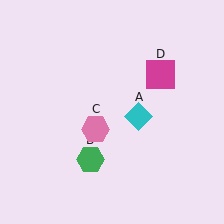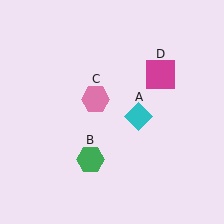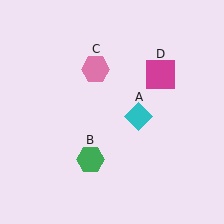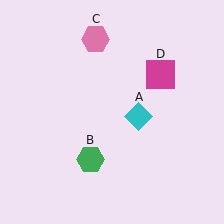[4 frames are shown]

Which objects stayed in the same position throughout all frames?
Cyan diamond (object A) and green hexagon (object B) and magenta square (object D) remained stationary.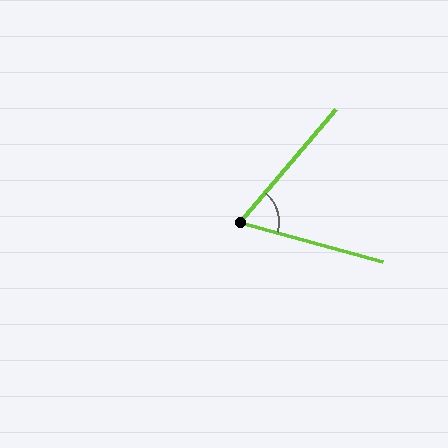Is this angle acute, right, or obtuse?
It is acute.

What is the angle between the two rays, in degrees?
Approximately 65 degrees.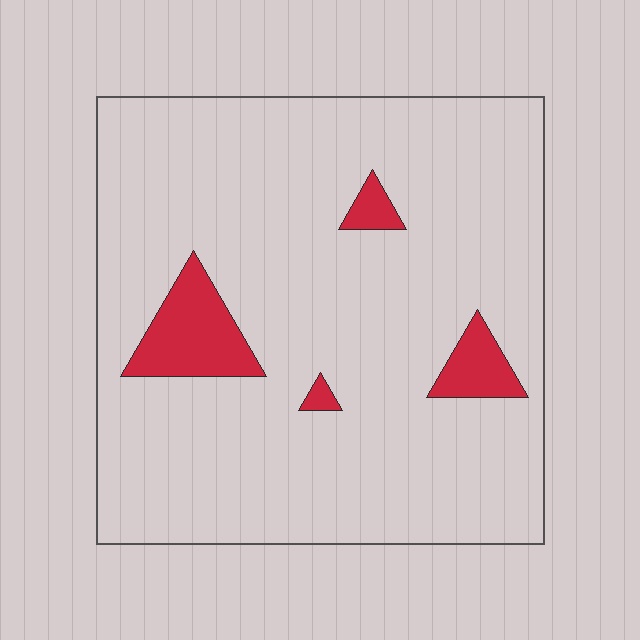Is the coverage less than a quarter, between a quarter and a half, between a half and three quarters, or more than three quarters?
Less than a quarter.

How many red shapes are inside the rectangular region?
4.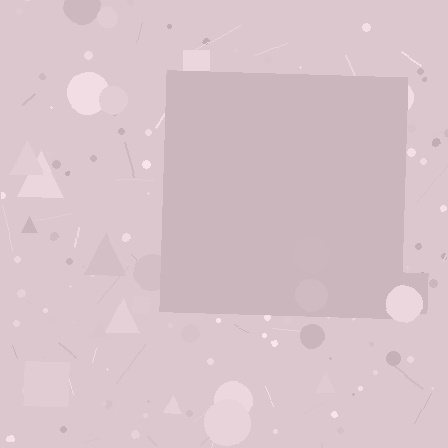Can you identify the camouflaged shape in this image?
The camouflaged shape is a square.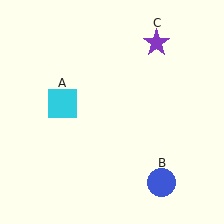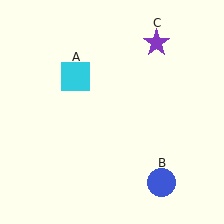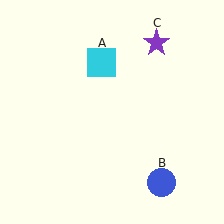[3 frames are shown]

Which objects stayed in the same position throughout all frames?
Blue circle (object B) and purple star (object C) remained stationary.